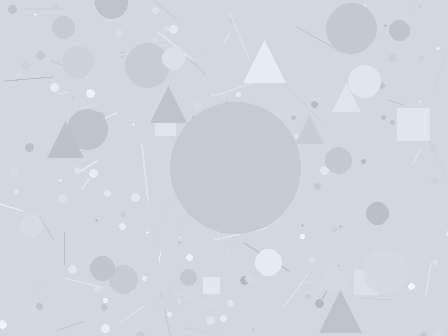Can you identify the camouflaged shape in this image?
The camouflaged shape is a circle.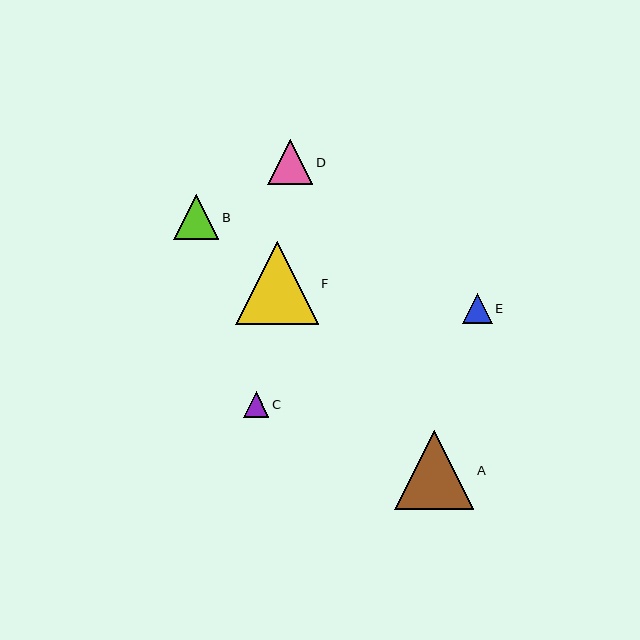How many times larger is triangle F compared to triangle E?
Triangle F is approximately 2.8 times the size of triangle E.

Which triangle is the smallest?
Triangle C is the smallest with a size of approximately 26 pixels.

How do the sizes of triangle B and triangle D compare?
Triangle B and triangle D are approximately the same size.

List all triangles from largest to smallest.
From largest to smallest: F, A, B, D, E, C.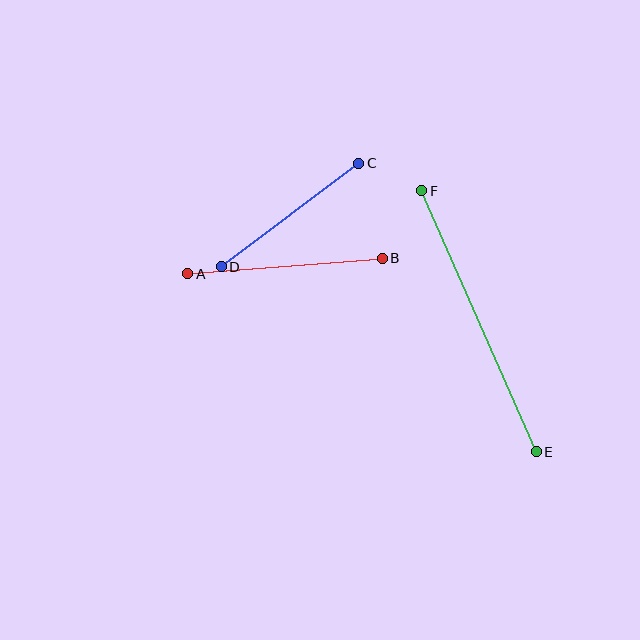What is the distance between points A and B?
The distance is approximately 195 pixels.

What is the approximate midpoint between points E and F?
The midpoint is at approximately (479, 321) pixels.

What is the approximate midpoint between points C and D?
The midpoint is at approximately (290, 215) pixels.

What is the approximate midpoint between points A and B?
The midpoint is at approximately (285, 266) pixels.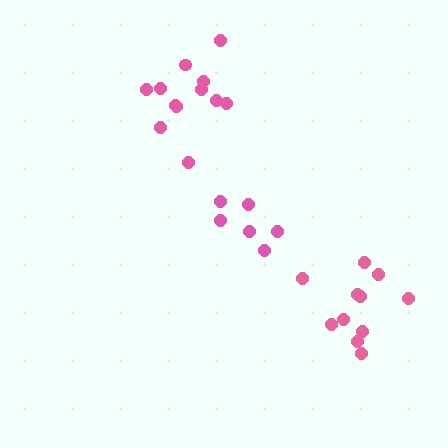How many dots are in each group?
Group 1: 12 dots, Group 2: 6 dots, Group 3: 11 dots (29 total).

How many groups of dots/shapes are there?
There are 3 groups.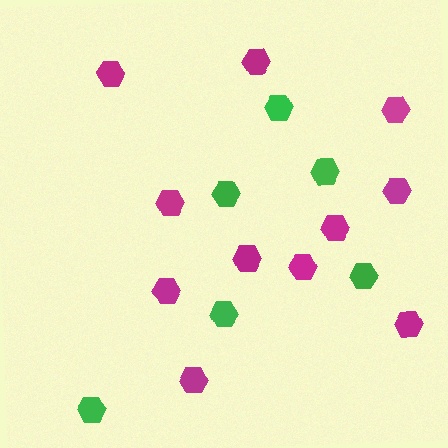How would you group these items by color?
There are 2 groups: one group of green hexagons (6) and one group of magenta hexagons (11).